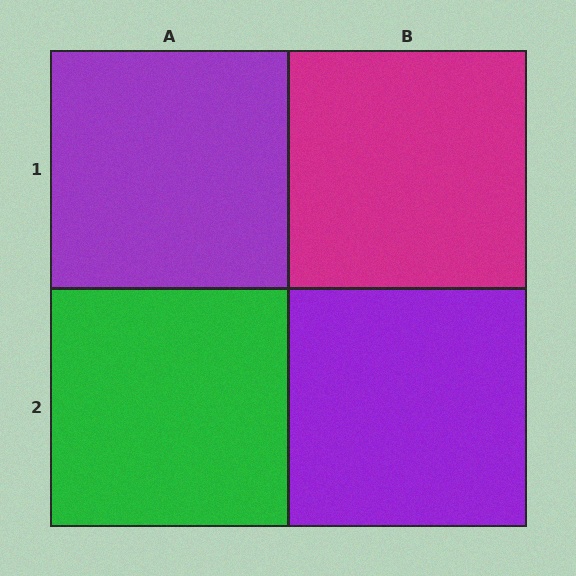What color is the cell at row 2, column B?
Purple.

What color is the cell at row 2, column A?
Green.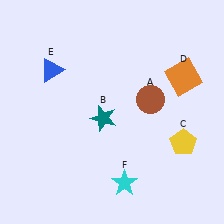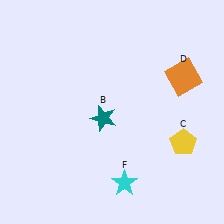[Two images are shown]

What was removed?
The blue triangle (E), the brown circle (A) were removed in Image 2.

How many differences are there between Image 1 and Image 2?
There are 2 differences between the two images.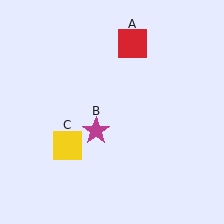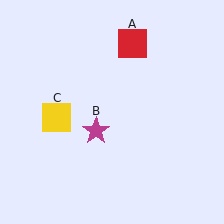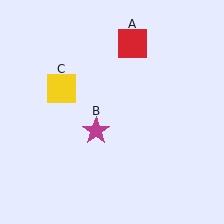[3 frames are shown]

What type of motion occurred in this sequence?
The yellow square (object C) rotated clockwise around the center of the scene.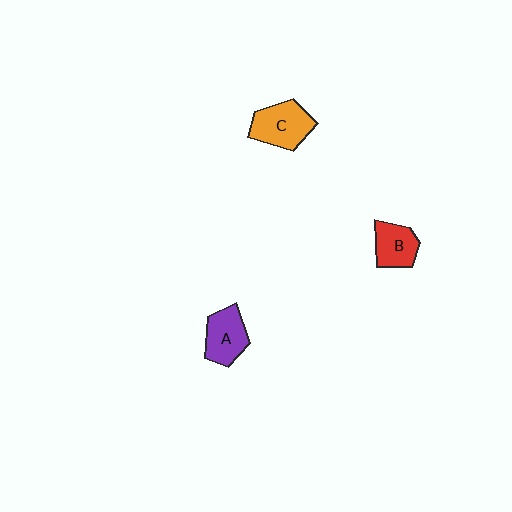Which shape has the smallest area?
Shape B (red).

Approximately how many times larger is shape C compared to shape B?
Approximately 1.4 times.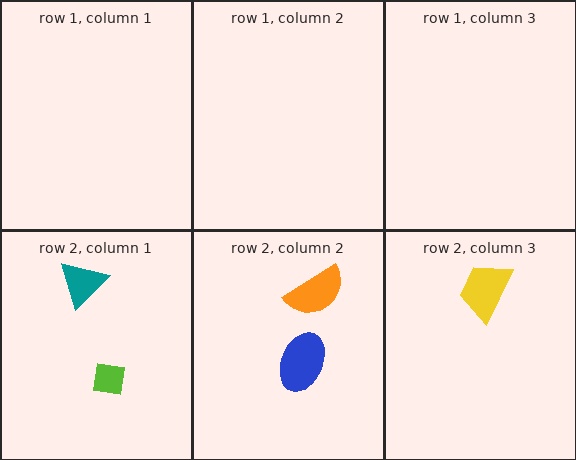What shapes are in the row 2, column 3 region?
The yellow trapezoid.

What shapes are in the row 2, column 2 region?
The orange semicircle, the blue ellipse.